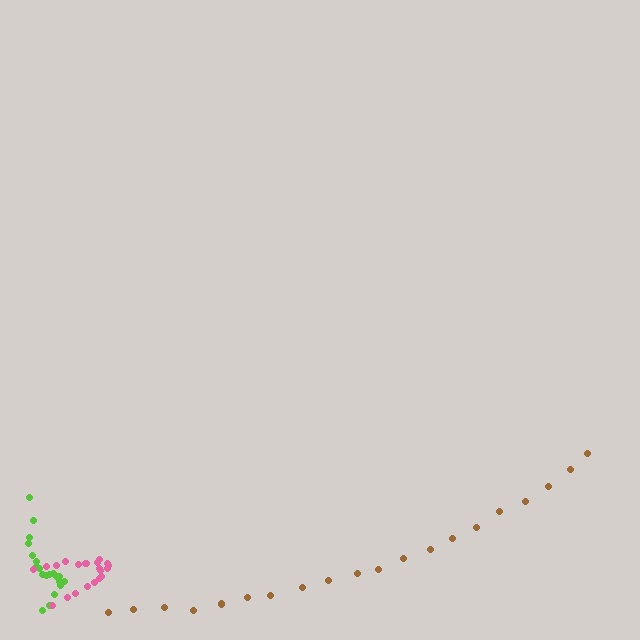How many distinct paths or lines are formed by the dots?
There are 3 distinct paths.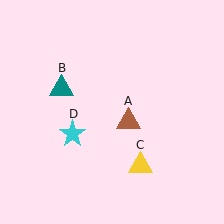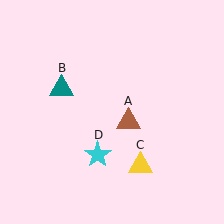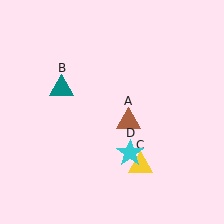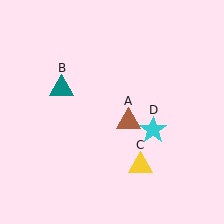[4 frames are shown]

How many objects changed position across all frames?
1 object changed position: cyan star (object D).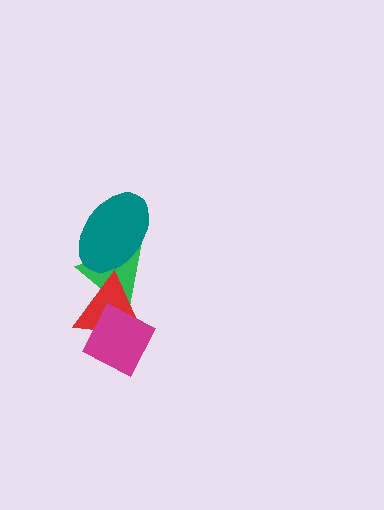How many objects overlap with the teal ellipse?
1 object overlaps with the teal ellipse.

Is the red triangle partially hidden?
Yes, it is partially covered by another shape.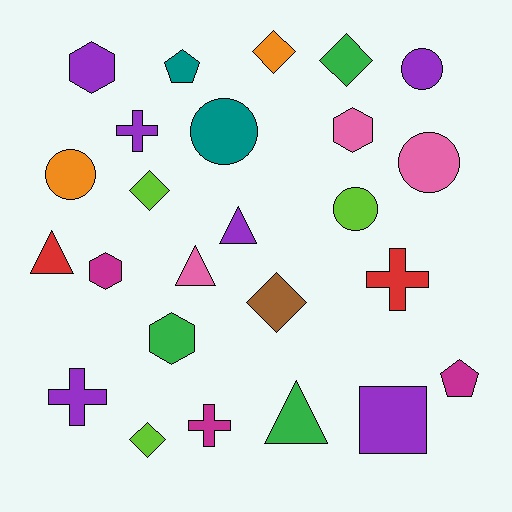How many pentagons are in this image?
There are 2 pentagons.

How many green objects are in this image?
There are 3 green objects.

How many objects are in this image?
There are 25 objects.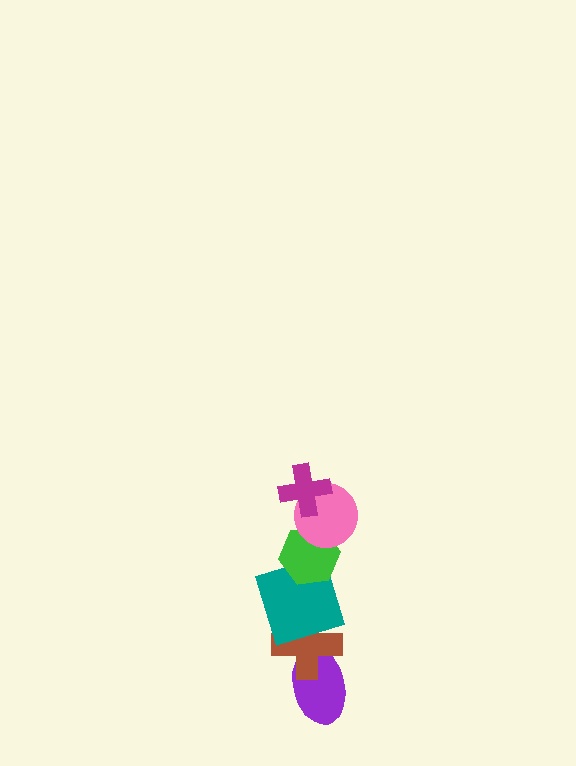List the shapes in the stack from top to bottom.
From top to bottom: the magenta cross, the pink circle, the green hexagon, the teal square, the brown cross, the purple ellipse.